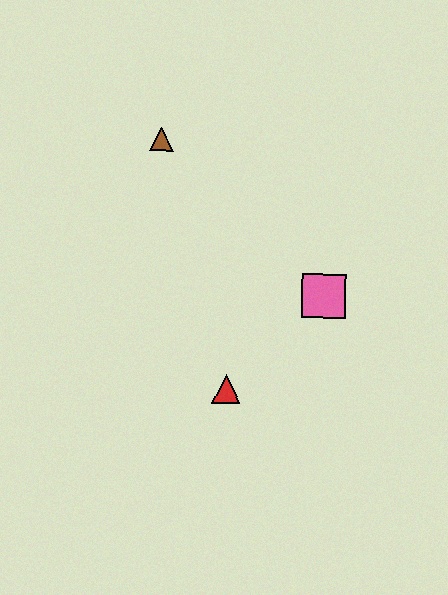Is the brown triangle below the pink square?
No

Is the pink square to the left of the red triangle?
No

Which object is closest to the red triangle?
The pink square is closest to the red triangle.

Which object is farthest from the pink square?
The brown triangle is farthest from the pink square.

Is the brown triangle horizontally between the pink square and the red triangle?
No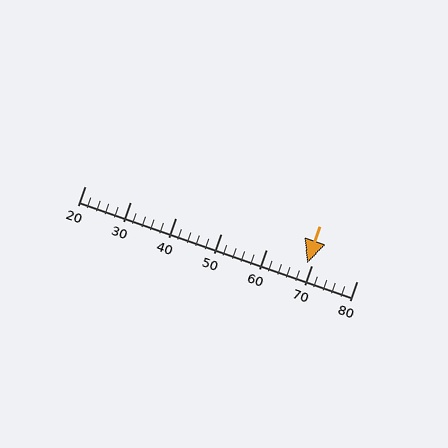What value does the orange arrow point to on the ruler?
The orange arrow points to approximately 69.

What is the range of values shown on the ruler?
The ruler shows values from 20 to 80.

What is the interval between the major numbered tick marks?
The major tick marks are spaced 10 units apart.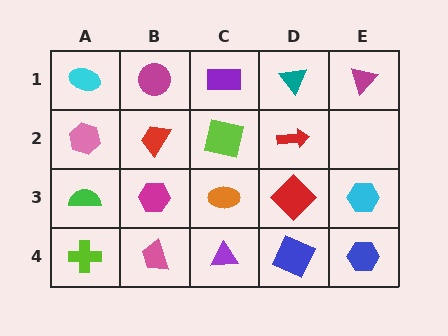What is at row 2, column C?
A lime square.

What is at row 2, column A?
A pink hexagon.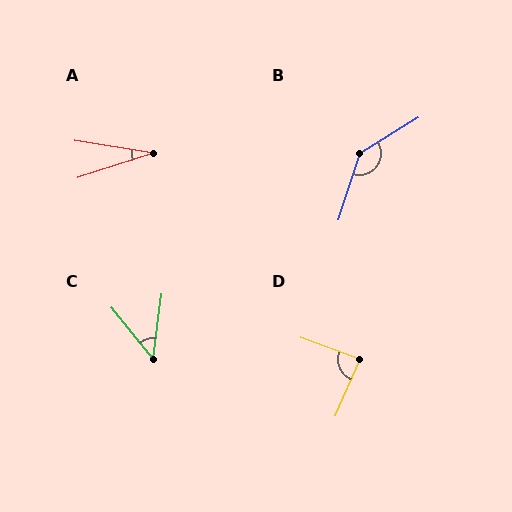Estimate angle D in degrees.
Approximately 87 degrees.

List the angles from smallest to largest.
A (27°), C (46°), D (87°), B (140°).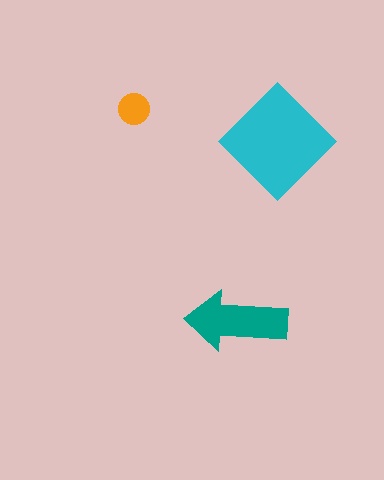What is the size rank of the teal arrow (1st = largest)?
2nd.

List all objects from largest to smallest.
The cyan diamond, the teal arrow, the orange circle.